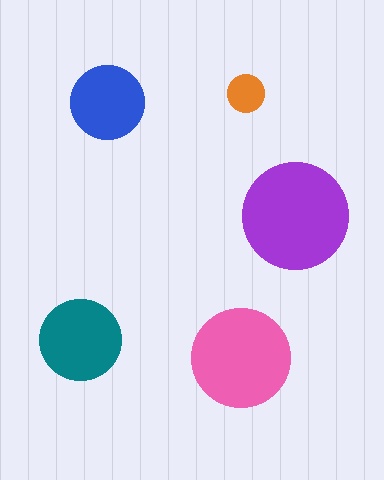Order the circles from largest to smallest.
the purple one, the pink one, the teal one, the blue one, the orange one.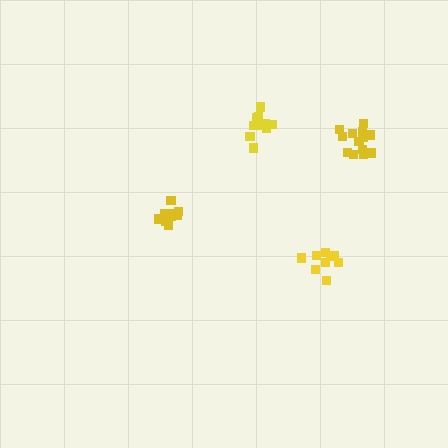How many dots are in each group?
Group 1: 9 dots, Group 2: 9 dots, Group 3: 11 dots, Group 4: 13 dots (42 total).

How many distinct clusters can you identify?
There are 4 distinct clusters.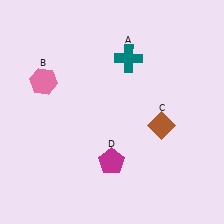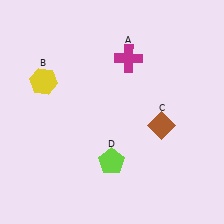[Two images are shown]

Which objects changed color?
A changed from teal to magenta. B changed from pink to yellow. D changed from magenta to lime.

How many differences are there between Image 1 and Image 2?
There are 3 differences between the two images.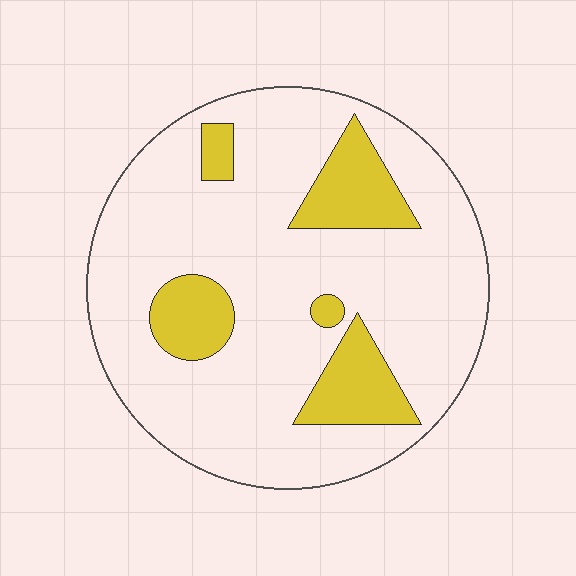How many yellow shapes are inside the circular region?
5.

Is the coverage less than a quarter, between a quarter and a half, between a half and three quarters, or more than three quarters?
Less than a quarter.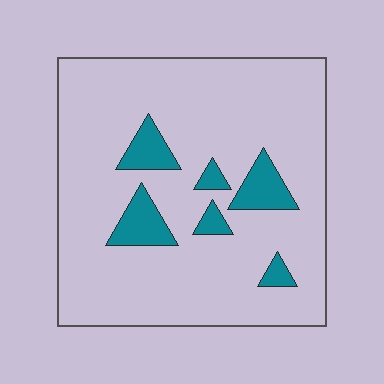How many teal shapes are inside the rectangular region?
6.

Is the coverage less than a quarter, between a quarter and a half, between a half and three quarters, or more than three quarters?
Less than a quarter.